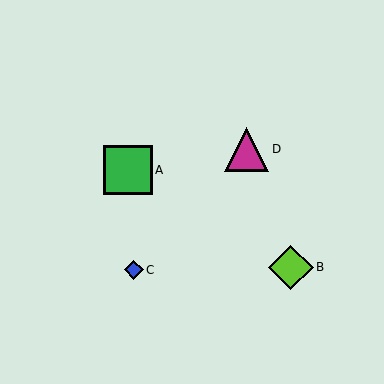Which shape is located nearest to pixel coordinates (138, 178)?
The green square (labeled A) at (128, 170) is nearest to that location.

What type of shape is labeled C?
Shape C is a blue diamond.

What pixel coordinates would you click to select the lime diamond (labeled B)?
Click at (291, 267) to select the lime diamond B.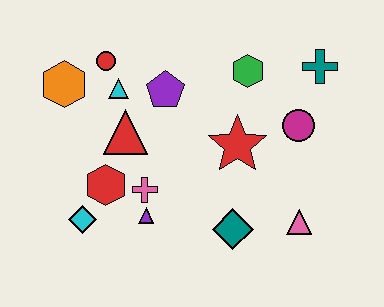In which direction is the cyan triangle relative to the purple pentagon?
The cyan triangle is to the left of the purple pentagon.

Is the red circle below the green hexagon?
No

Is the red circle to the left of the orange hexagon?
No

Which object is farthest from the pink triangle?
The orange hexagon is farthest from the pink triangle.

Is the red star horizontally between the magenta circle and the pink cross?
Yes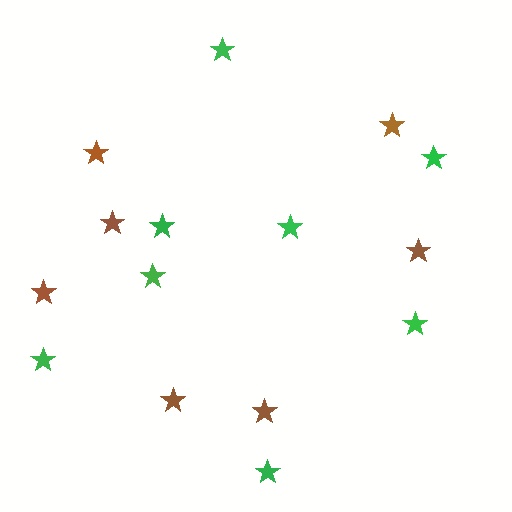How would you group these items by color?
There are 2 groups: one group of brown stars (7) and one group of green stars (8).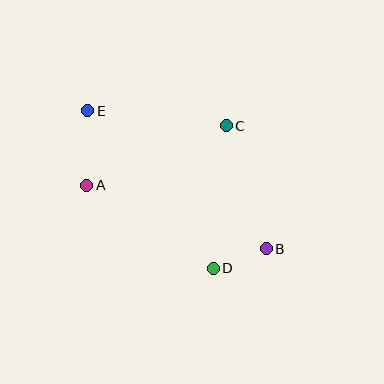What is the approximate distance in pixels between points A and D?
The distance between A and D is approximately 151 pixels.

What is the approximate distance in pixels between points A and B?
The distance between A and B is approximately 190 pixels.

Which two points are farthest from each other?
Points B and E are farthest from each other.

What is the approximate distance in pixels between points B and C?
The distance between B and C is approximately 129 pixels.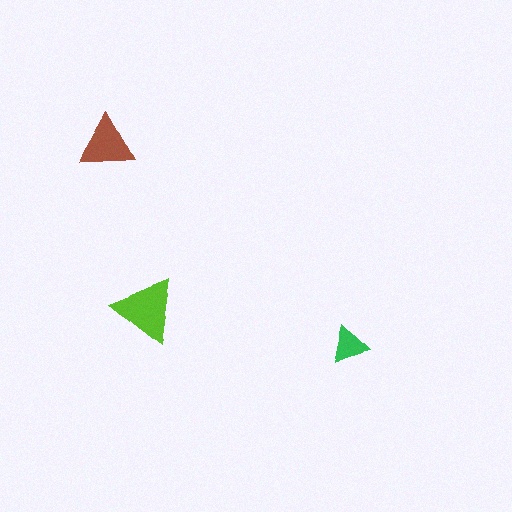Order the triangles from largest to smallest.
the lime one, the brown one, the green one.